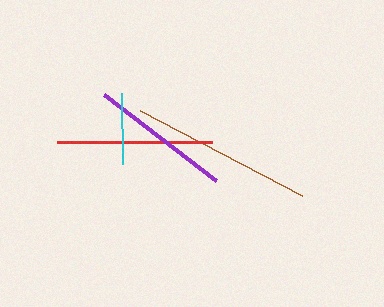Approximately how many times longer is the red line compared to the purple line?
The red line is approximately 1.1 times the length of the purple line.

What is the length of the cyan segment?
The cyan segment is approximately 72 pixels long.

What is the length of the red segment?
The red segment is approximately 155 pixels long.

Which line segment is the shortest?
The cyan line is the shortest at approximately 72 pixels.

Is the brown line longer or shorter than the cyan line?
The brown line is longer than the cyan line.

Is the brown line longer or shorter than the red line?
The brown line is longer than the red line.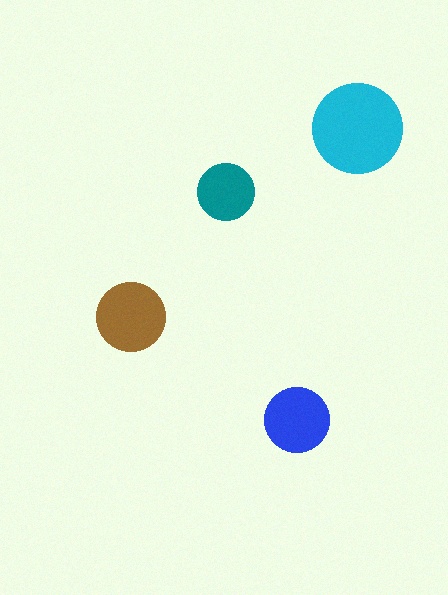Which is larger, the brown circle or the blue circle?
The brown one.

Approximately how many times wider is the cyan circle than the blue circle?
About 1.5 times wider.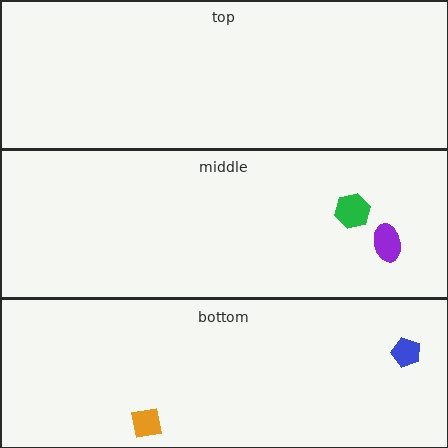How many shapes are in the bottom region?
2.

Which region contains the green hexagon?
The middle region.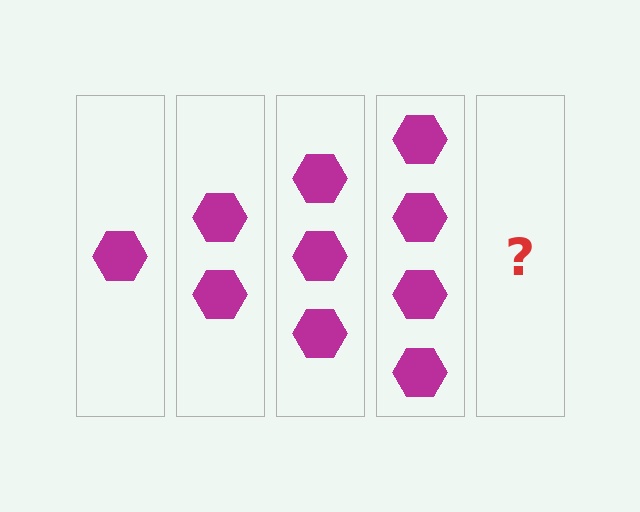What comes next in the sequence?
The next element should be 5 hexagons.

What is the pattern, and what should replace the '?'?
The pattern is that each step adds one more hexagon. The '?' should be 5 hexagons.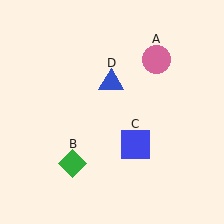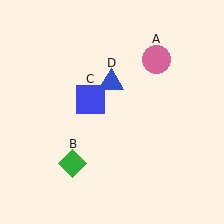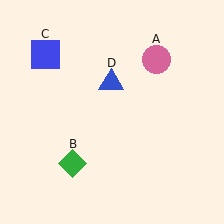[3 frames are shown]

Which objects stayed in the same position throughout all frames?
Pink circle (object A) and green diamond (object B) and blue triangle (object D) remained stationary.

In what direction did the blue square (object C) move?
The blue square (object C) moved up and to the left.